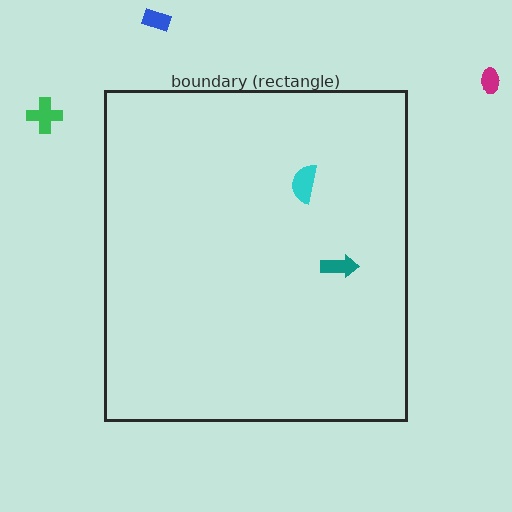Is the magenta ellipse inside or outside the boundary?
Outside.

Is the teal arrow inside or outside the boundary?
Inside.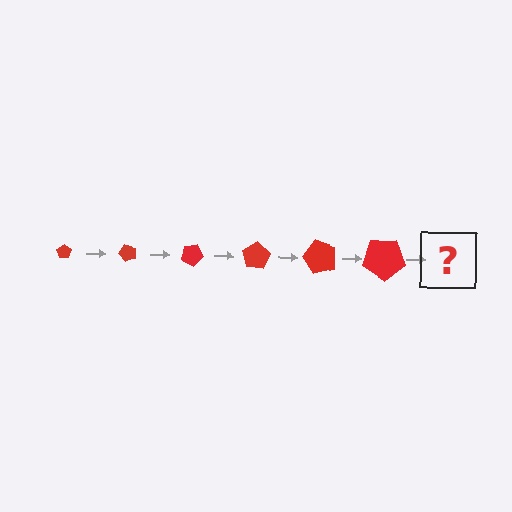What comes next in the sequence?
The next element should be a pentagon, larger than the previous one and rotated 300 degrees from the start.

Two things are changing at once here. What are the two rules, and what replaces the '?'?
The two rules are that the pentagon grows larger each step and it rotates 50 degrees each step. The '?' should be a pentagon, larger than the previous one and rotated 300 degrees from the start.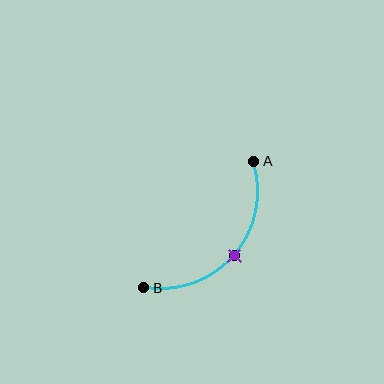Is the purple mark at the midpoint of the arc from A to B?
Yes. The purple mark lies on the arc at equal arc-length from both A and B — it is the arc midpoint.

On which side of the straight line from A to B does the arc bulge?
The arc bulges below and to the right of the straight line connecting A and B.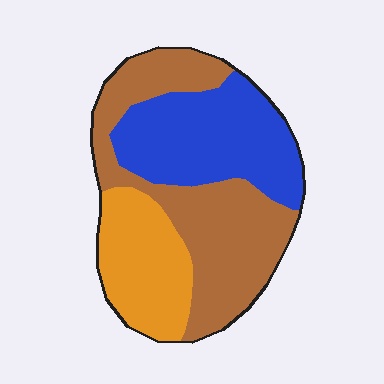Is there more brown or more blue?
Brown.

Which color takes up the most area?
Brown, at roughly 45%.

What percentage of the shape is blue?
Blue covers 34% of the shape.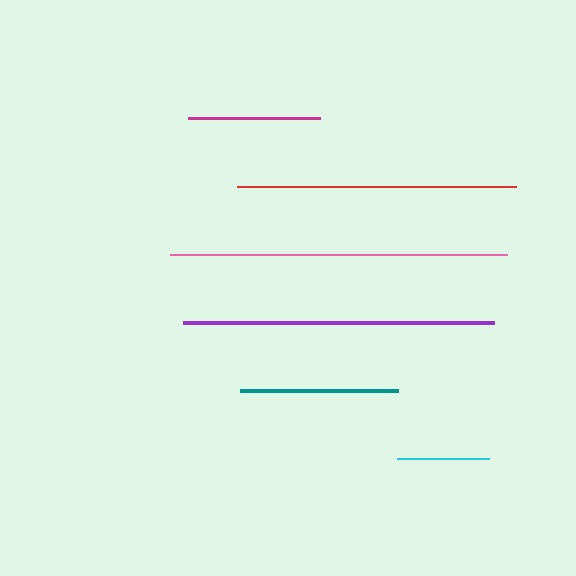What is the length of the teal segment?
The teal segment is approximately 158 pixels long.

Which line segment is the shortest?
The cyan line is the shortest at approximately 91 pixels.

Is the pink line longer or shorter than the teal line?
The pink line is longer than the teal line.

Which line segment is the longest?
The pink line is the longest at approximately 337 pixels.